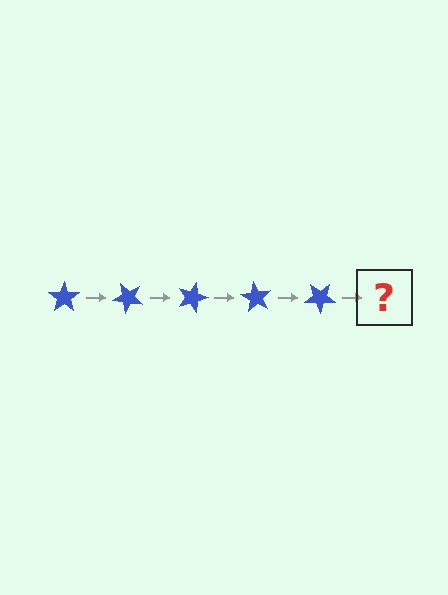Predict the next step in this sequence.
The next step is a blue star rotated 225 degrees.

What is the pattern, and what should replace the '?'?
The pattern is that the star rotates 45 degrees each step. The '?' should be a blue star rotated 225 degrees.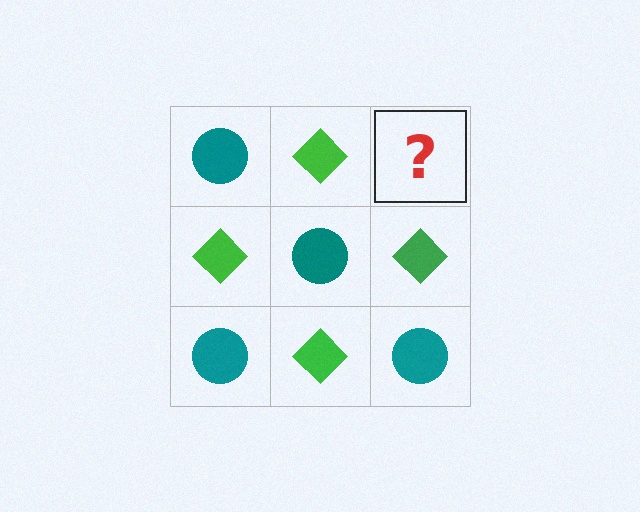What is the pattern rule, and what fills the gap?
The rule is that it alternates teal circle and green diamond in a checkerboard pattern. The gap should be filled with a teal circle.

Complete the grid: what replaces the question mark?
The question mark should be replaced with a teal circle.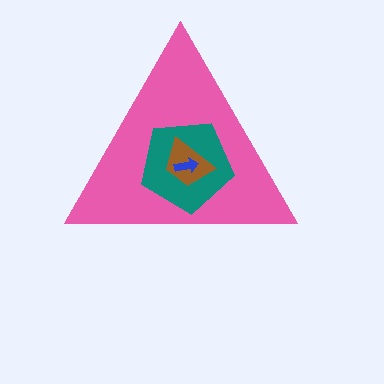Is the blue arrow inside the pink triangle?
Yes.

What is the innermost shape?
The blue arrow.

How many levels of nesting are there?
4.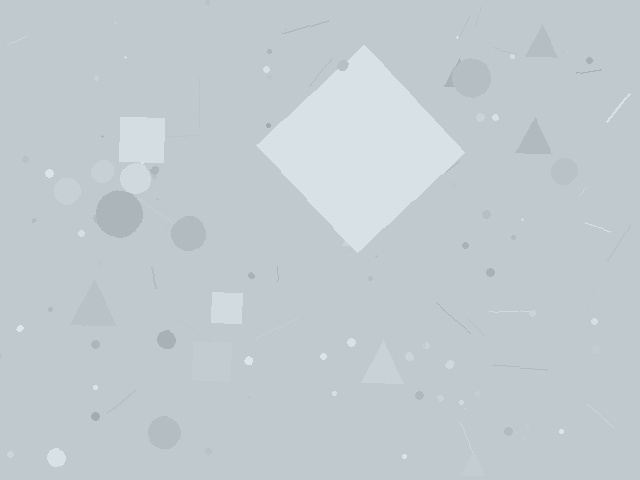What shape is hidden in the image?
A diamond is hidden in the image.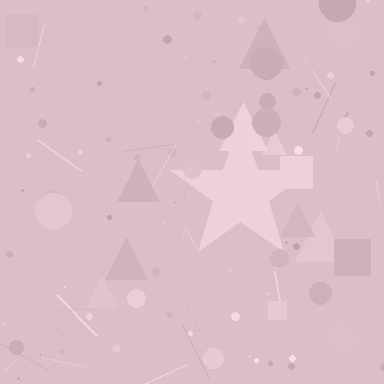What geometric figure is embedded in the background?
A star is embedded in the background.